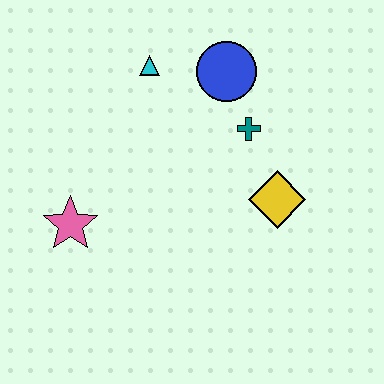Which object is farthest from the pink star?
The blue circle is farthest from the pink star.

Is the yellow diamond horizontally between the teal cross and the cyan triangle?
No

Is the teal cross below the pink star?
No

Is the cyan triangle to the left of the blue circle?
Yes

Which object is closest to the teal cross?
The blue circle is closest to the teal cross.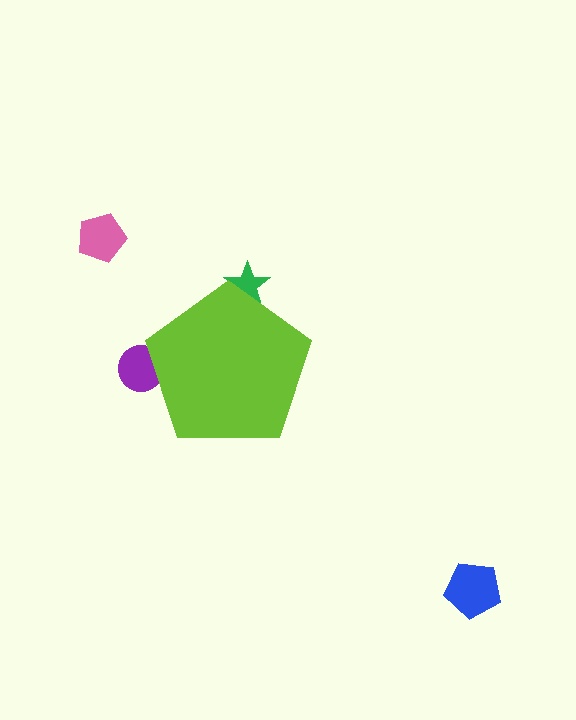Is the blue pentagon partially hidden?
No, the blue pentagon is fully visible.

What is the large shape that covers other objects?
A lime pentagon.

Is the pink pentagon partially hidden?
No, the pink pentagon is fully visible.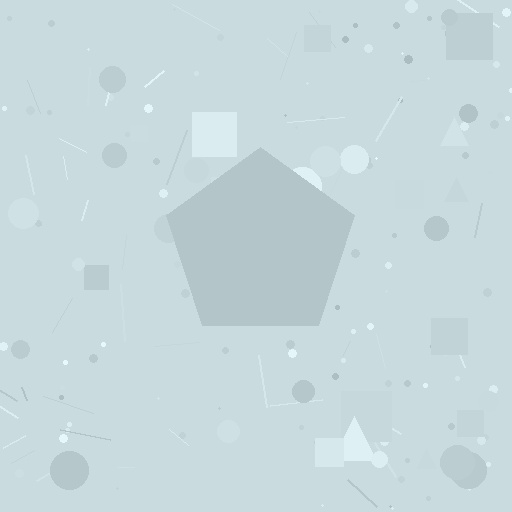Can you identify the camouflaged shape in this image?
The camouflaged shape is a pentagon.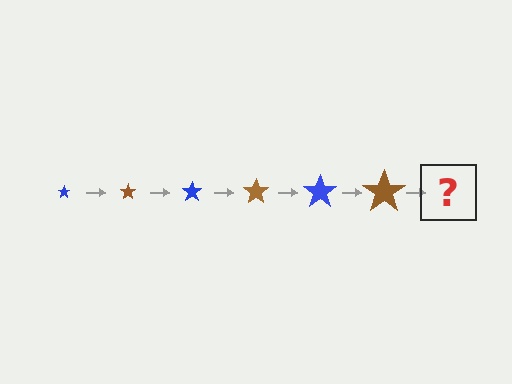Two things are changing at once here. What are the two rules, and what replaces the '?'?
The two rules are that the star grows larger each step and the color cycles through blue and brown. The '?' should be a blue star, larger than the previous one.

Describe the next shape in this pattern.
It should be a blue star, larger than the previous one.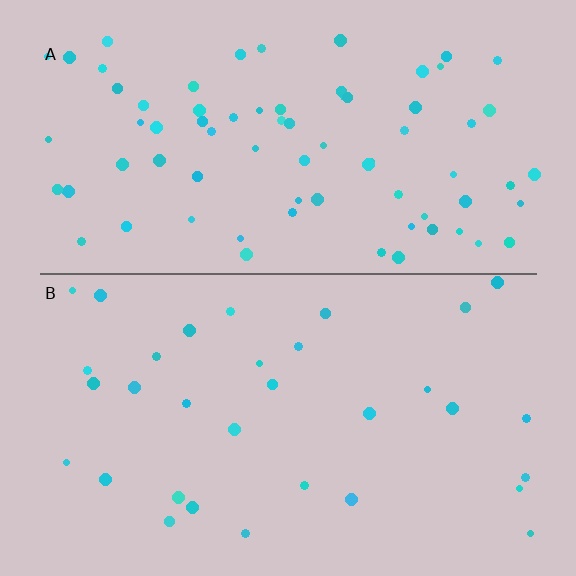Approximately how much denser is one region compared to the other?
Approximately 2.3× — region A over region B.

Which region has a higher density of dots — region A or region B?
A (the top).